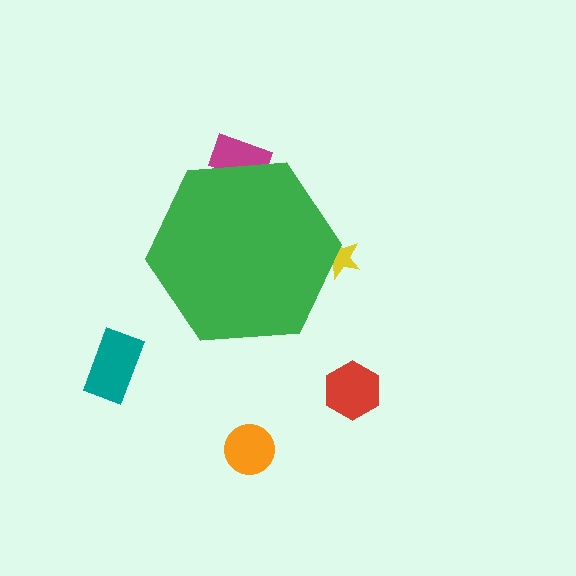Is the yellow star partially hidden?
Yes, the yellow star is partially hidden behind the green hexagon.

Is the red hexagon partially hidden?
No, the red hexagon is fully visible.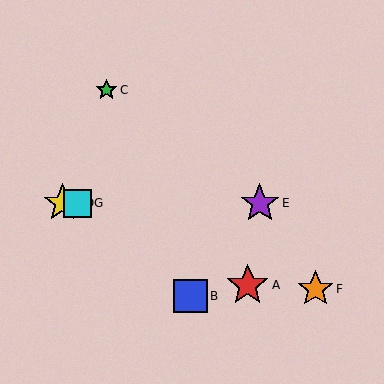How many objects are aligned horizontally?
3 objects (D, E, G) are aligned horizontally.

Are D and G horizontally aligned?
Yes, both are at y≈203.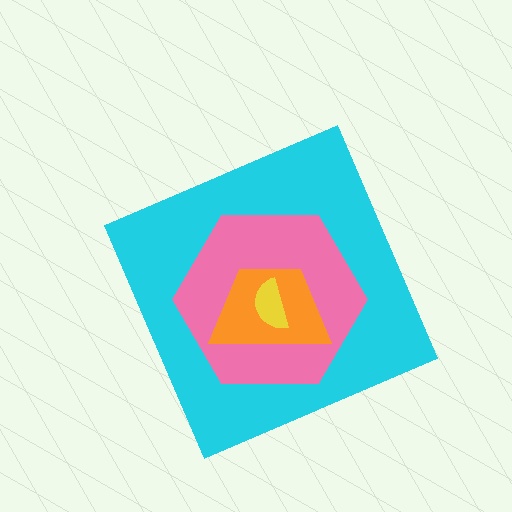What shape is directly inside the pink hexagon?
The orange trapezoid.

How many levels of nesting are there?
4.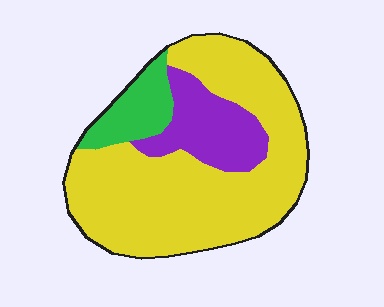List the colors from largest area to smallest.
From largest to smallest: yellow, purple, green.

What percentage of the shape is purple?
Purple covers roughly 20% of the shape.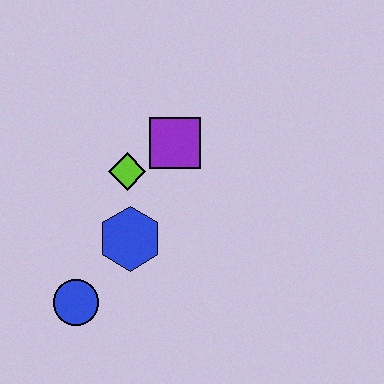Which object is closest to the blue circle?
The blue hexagon is closest to the blue circle.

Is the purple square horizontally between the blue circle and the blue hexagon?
No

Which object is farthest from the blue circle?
The purple square is farthest from the blue circle.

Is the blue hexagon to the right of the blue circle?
Yes